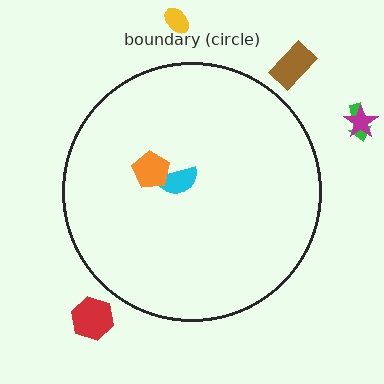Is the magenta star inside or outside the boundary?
Outside.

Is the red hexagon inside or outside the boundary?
Outside.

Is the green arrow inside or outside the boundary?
Outside.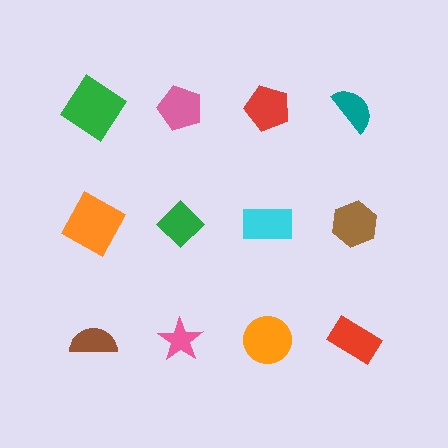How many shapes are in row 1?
4 shapes.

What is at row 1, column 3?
A red pentagon.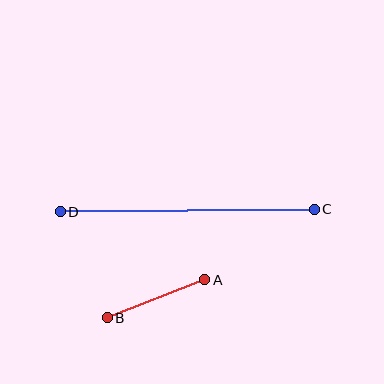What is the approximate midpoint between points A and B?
The midpoint is at approximately (156, 299) pixels.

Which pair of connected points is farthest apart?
Points C and D are farthest apart.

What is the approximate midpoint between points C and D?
The midpoint is at approximately (187, 211) pixels.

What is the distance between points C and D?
The distance is approximately 254 pixels.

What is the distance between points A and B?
The distance is approximately 105 pixels.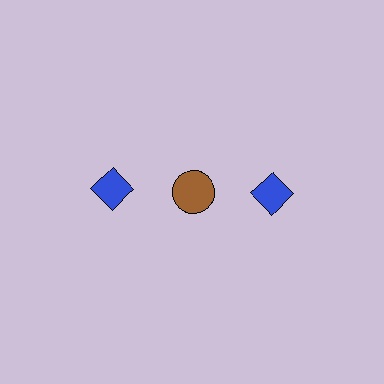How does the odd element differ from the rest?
It differs in both color (brown instead of blue) and shape (circle instead of diamond).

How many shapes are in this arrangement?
There are 3 shapes arranged in a grid pattern.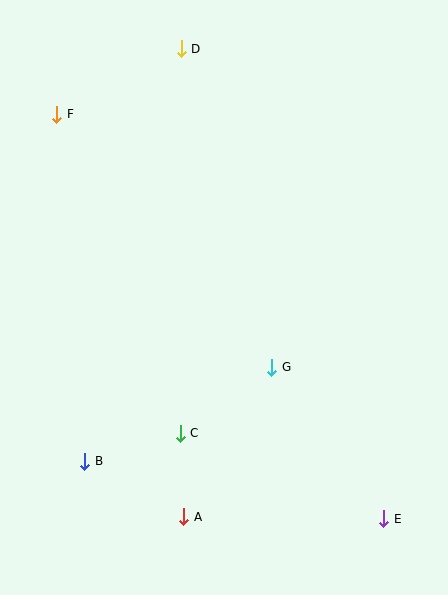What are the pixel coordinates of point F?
Point F is at (57, 114).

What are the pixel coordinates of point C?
Point C is at (180, 433).